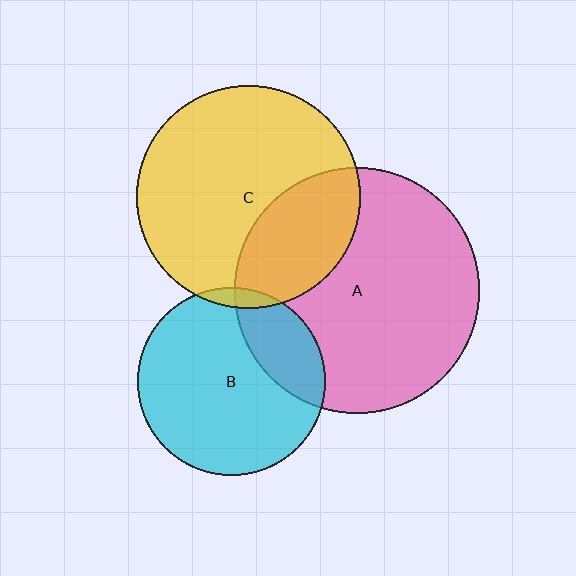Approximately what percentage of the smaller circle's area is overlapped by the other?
Approximately 30%.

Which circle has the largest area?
Circle A (pink).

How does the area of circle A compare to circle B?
Approximately 1.7 times.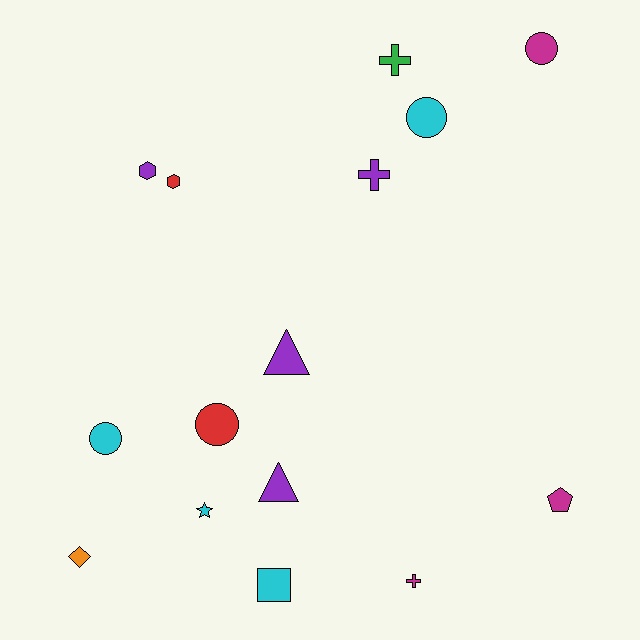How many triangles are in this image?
There are 2 triangles.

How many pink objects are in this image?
There are no pink objects.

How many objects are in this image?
There are 15 objects.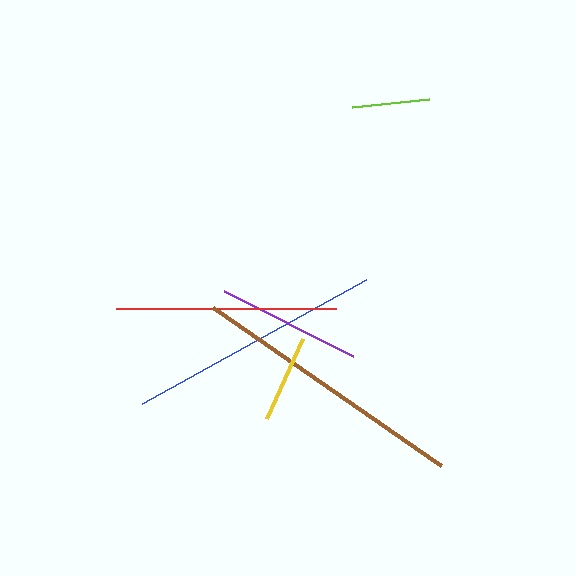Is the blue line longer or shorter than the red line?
The blue line is longer than the red line.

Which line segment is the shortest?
The lime line is the shortest at approximately 77 pixels.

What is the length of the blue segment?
The blue segment is approximately 256 pixels long.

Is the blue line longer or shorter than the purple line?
The blue line is longer than the purple line.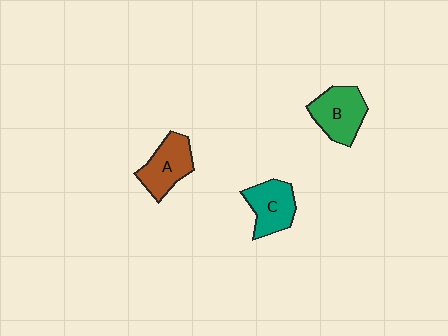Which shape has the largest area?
Shape B (green).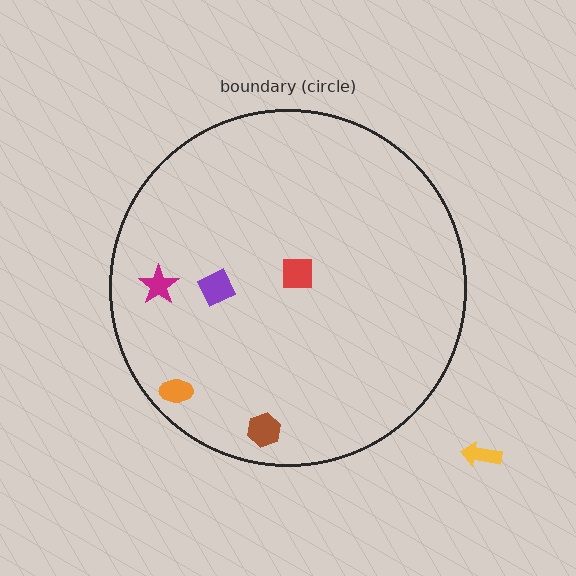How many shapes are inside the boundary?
5 inside, 1 outside.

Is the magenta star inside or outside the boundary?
Inside.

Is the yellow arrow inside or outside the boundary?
Outside.